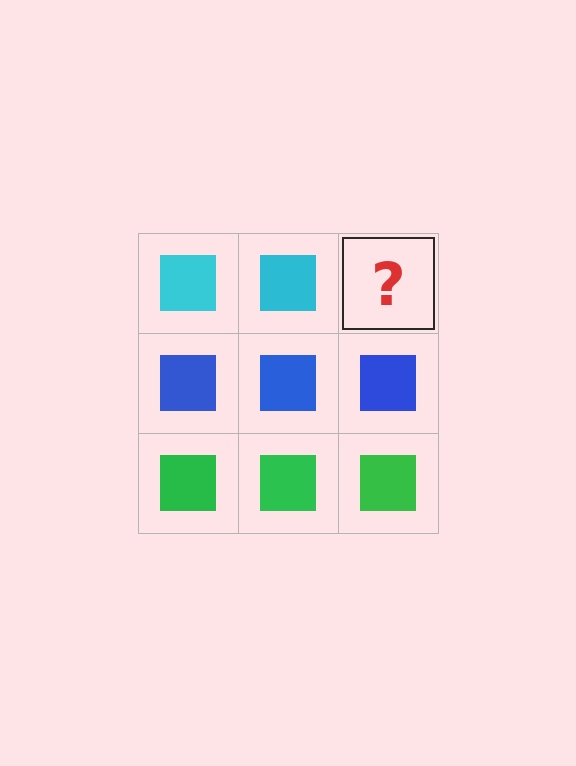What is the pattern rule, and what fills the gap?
The rule is that each row has a consistent color. The gap should be filled with a cyan square.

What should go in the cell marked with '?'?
The missing cell should contain a cyan square.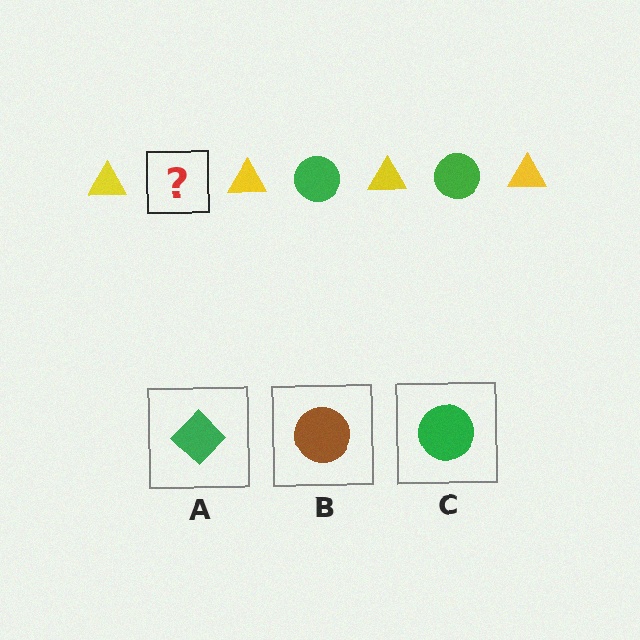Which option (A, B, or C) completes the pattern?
C.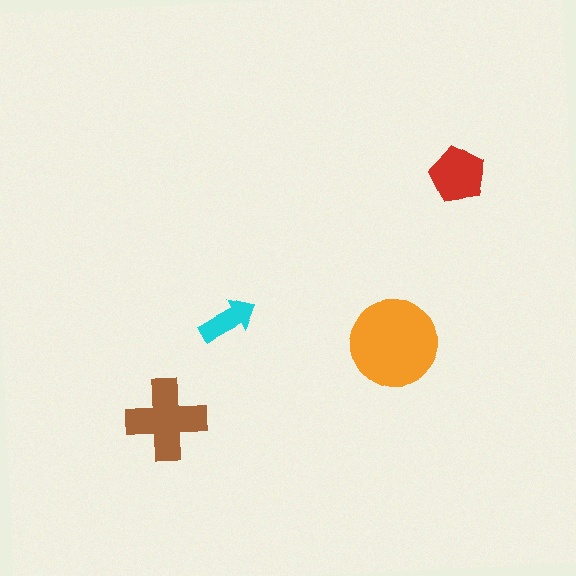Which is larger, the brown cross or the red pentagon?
The brown cross.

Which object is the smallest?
The cyan arrow.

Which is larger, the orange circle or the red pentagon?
The orange circle.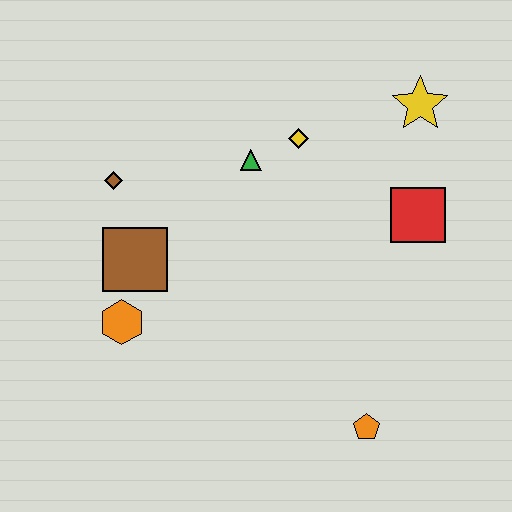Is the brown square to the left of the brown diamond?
No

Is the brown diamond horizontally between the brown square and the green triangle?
No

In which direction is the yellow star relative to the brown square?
The yellow star is to the right of the brown square.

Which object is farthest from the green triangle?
The orange pentagon is farthest from the green triangle.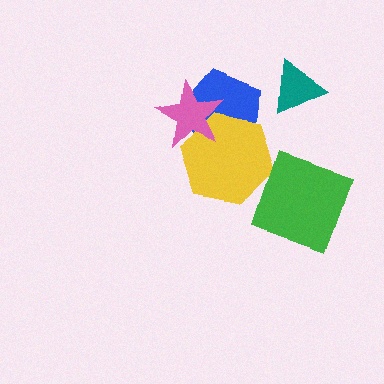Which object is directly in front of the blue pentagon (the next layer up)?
The yellow hexagon is directly in front of the blue pentagon.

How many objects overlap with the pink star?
2 objects overlap with the pink star.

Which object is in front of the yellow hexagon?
The pink star is in front of the yellow hexagon.